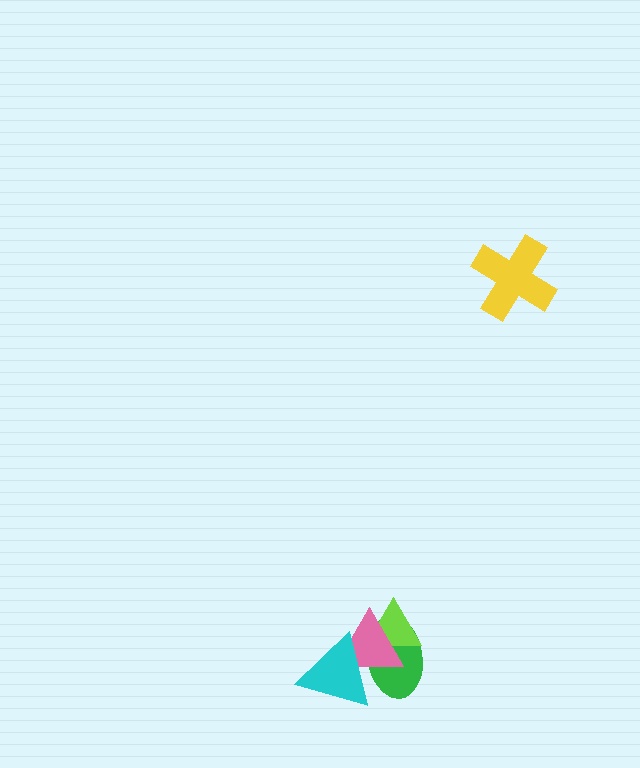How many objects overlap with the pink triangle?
3 objects overlap with the pink triangle.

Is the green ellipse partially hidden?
Yes, it is partially covered by another shape.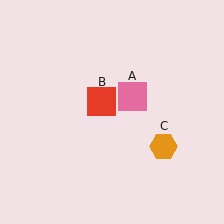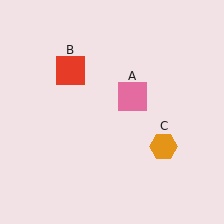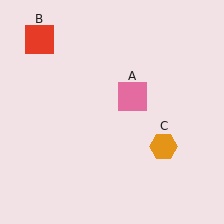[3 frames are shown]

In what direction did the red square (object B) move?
The red square (object B) moved up and to the left.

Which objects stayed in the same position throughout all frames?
Pink square (object A) and orange hexagon (object C) remained stationary.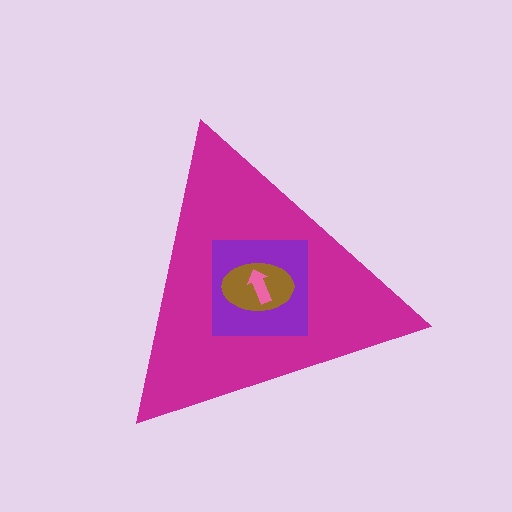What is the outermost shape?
The magenta triangle.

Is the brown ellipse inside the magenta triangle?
Yes.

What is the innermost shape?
The pink arrow.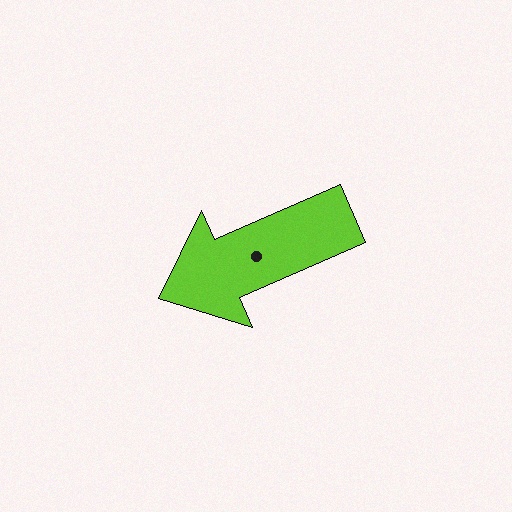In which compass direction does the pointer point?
Southwest.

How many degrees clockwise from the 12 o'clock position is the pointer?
Approximately 246 degrees.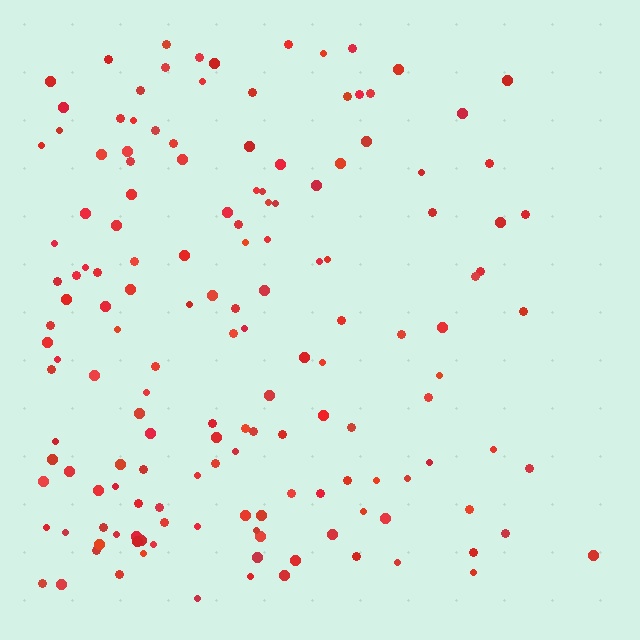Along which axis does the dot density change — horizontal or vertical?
Horizontal.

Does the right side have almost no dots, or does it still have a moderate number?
Still a moderate number, just noticeably fewer than the left.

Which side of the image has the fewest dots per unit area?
The right.